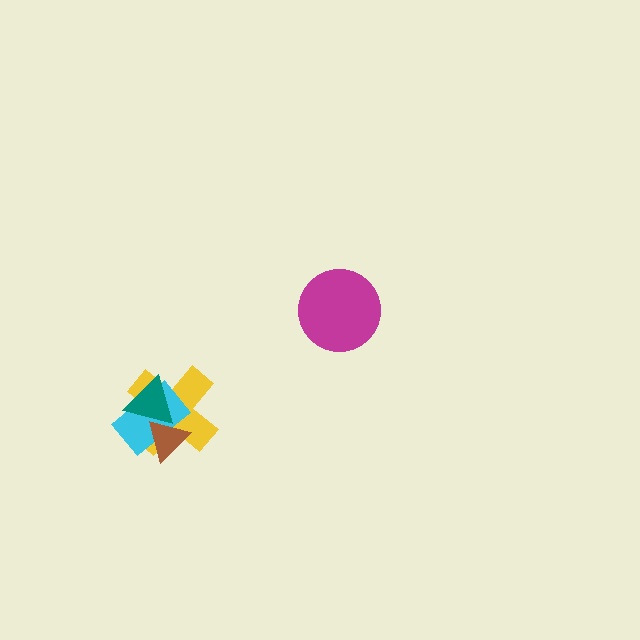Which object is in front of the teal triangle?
The brown triangle is in front of the teal triangle.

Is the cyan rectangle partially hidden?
Yes, it is partially covered by another shape.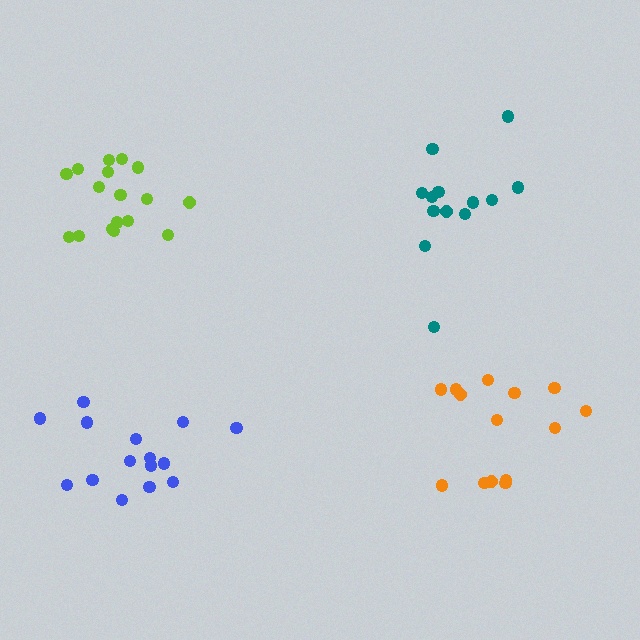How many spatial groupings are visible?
There are 4 spatial groupings.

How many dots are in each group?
Group 1: 13 dots, Group 2: 15 dots, Group 3: 17 dots, Group 4: 14 dots (59 total).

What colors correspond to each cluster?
The clusters are colored: teal, blue, lime, orange.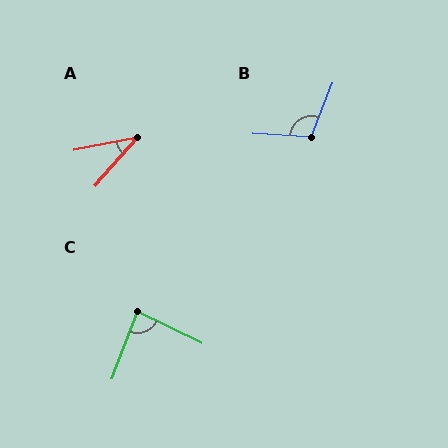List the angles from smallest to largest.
A (37°), C (85°), B (109°).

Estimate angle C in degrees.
Approximately 85 degrees.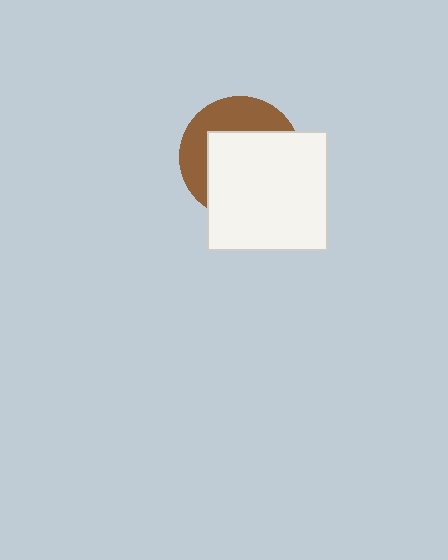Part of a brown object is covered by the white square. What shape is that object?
It is a circle.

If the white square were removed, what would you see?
You would see the complete brown circle.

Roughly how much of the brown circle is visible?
A small part of it is visible (roughly 39%).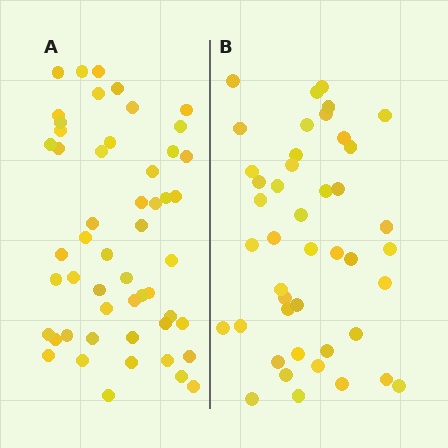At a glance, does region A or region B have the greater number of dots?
Region A (the left region) has more dots.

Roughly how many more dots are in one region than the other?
Region A has roughly 8 or so more dots than region B.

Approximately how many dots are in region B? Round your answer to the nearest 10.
About 40 dots. (The exact count is 44, which rounds to 40.)